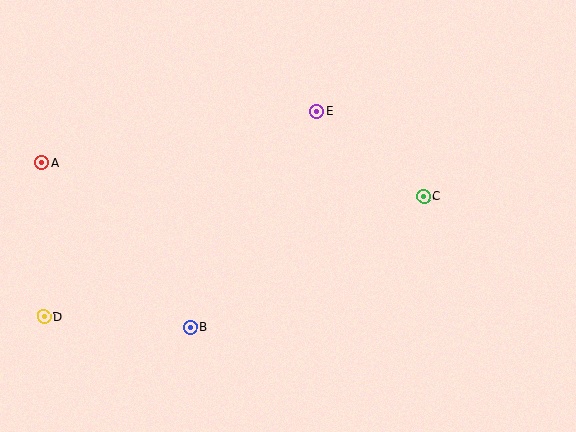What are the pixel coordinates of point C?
Point C is at (424, 197).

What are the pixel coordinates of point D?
Point D is at (44, 317).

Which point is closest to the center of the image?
Point E at (317, 112) is closest to the center.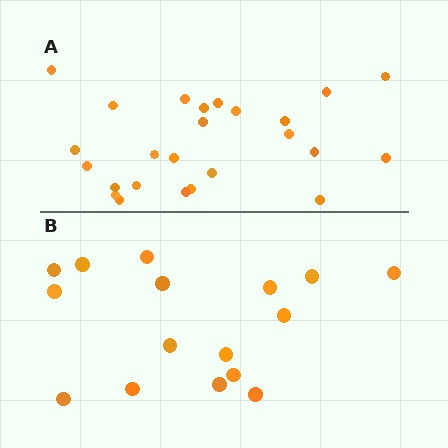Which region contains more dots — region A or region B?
Region A (the top region) has more dots.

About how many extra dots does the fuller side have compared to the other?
Region A has roughly 8 or so more dots than region B.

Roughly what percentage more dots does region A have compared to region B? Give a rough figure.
About 55% more.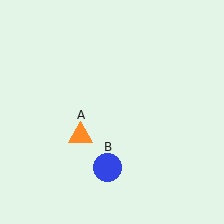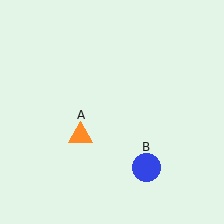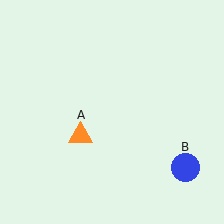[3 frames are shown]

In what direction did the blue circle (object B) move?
The blue circle (object B) moved right.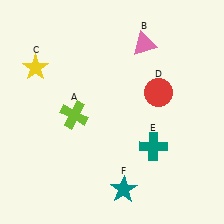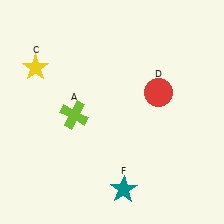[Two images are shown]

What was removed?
The pink triangle (B), the teal cross (E) were removed in Image 2.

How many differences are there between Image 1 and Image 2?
There are 2 differences between the two images.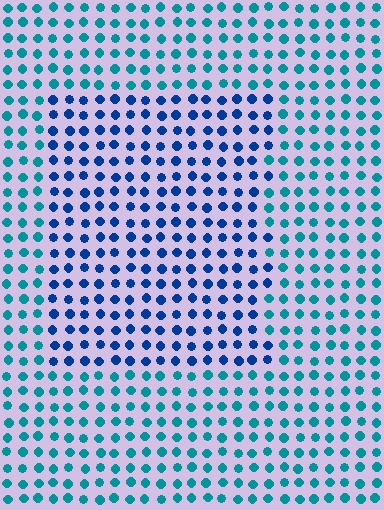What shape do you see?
I see a rectangle.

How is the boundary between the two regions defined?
The boundary is defined purely by a slight shift in hue (about 36 degrees). Spacing, size, and orientation are identical on both sides.